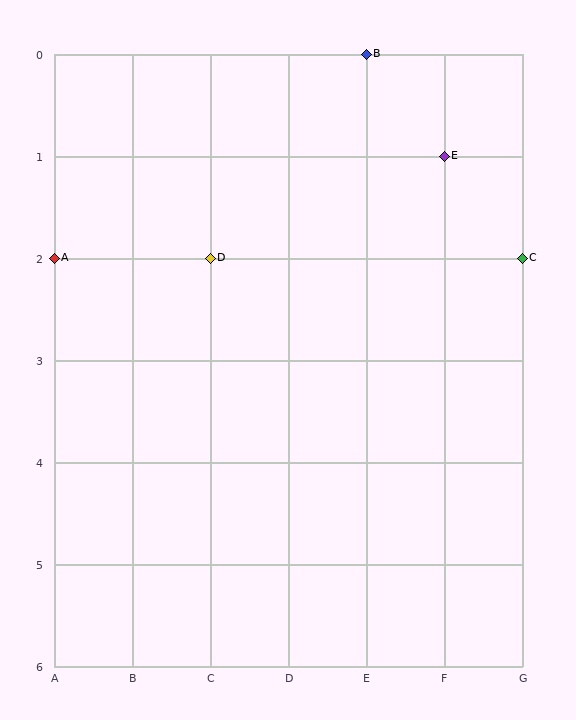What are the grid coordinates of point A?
Point A is at grid coordinates (A, 2).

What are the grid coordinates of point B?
Point B is at grid coordinates (E, 0).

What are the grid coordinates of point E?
Point E is at grid coordinates (F, 1).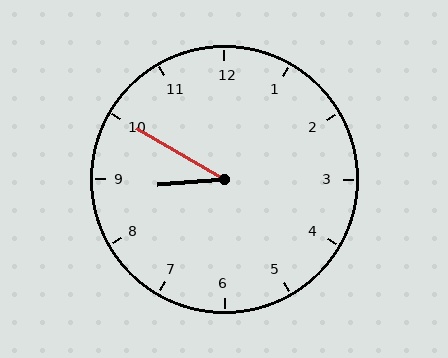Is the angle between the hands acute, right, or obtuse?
It is acute.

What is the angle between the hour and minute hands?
Approximately 35 degrees.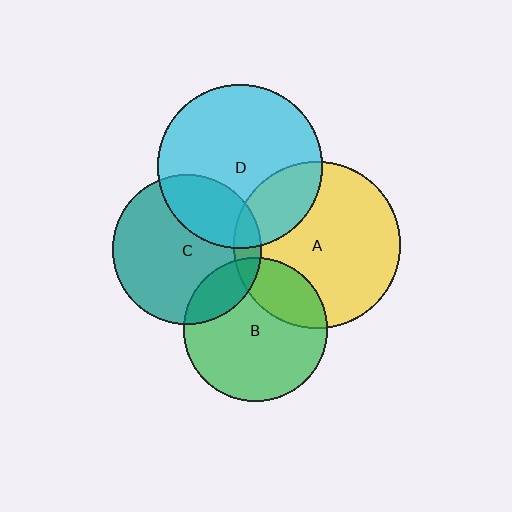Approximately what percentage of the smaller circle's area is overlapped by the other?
Approximately 25%.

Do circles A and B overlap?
Yes.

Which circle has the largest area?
Circle A (yellow).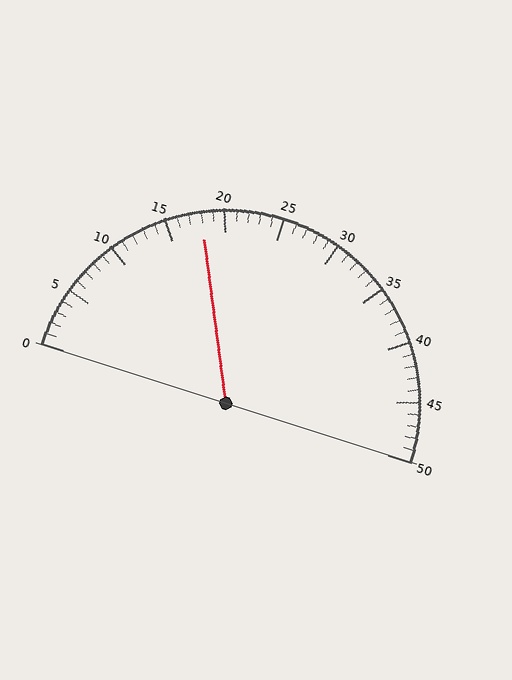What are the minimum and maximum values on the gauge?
The gauge ranges from 0 to 50.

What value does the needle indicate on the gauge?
The needle indicates approximately 18.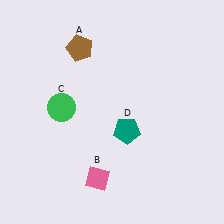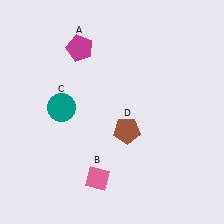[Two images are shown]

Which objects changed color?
A changed from brown to magenta. C changed from green to teal. D changed from teal to brown.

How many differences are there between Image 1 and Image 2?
There are 3 differences between the two images.